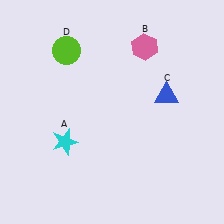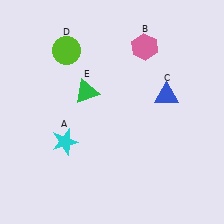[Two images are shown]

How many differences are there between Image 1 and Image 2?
There is 1 difference between the two images.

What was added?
A green triangle (E) was added in Image 2.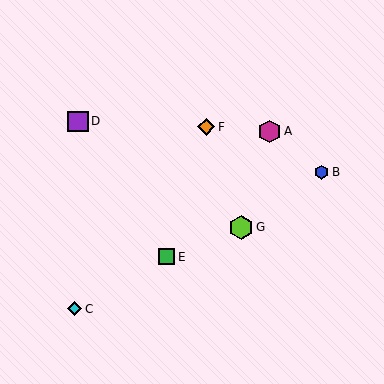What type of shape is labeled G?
Shape G is a lime hexagon.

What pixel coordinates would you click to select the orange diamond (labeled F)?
Click at (206, 127) to select the orange diamond F.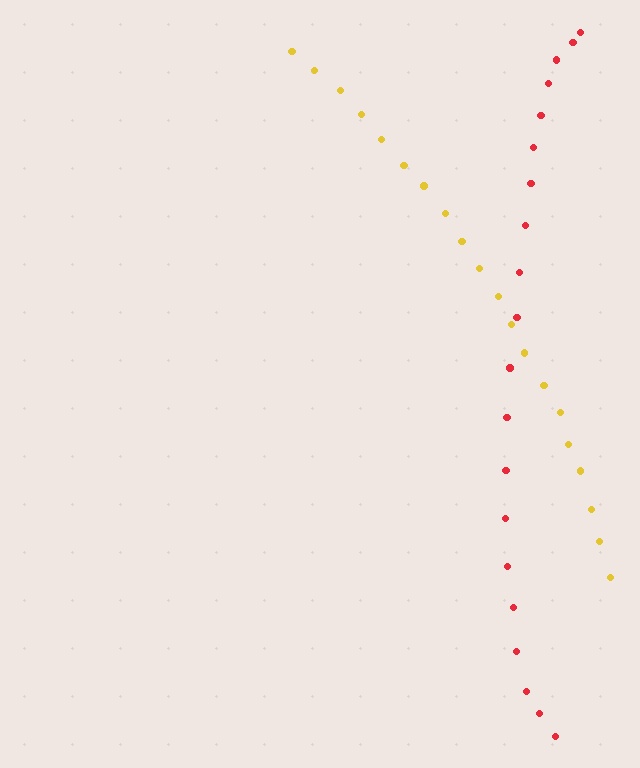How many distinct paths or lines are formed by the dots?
There are 2 distinct paths.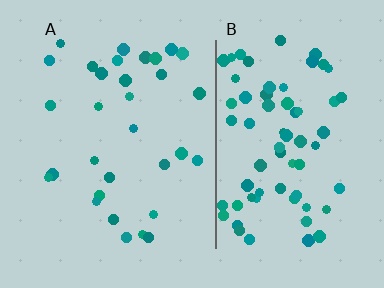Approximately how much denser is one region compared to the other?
Approximately 2.4× — region B over region A.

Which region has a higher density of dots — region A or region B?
B (the right).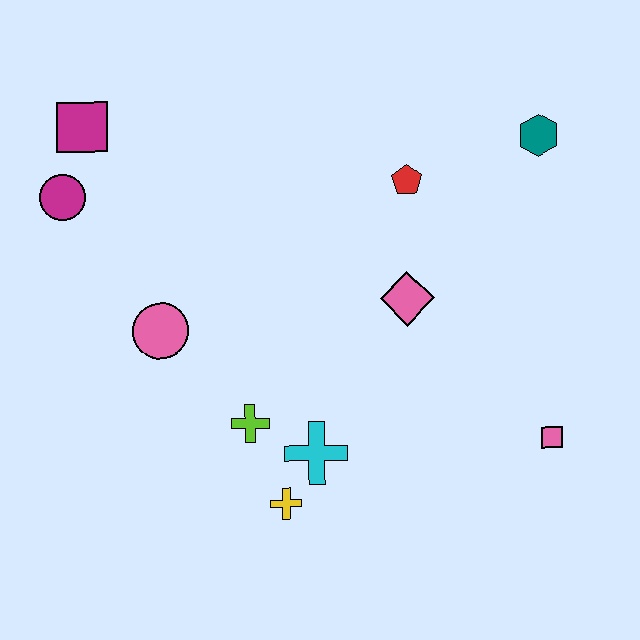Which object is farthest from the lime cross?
The teal hexagon is farthest from the lime cross.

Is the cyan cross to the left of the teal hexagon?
Yes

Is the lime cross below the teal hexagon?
Yes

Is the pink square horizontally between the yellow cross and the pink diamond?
No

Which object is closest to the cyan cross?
The yellow cross is closest to the cyan cross.